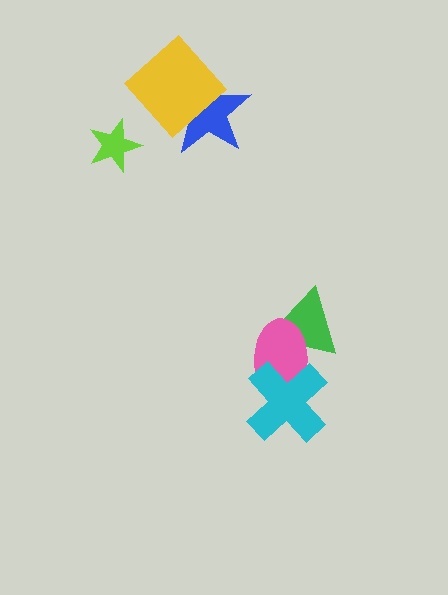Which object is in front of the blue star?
The yellow diamond is in front of the blue star.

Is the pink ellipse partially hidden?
Yes, it is partially covered by another shape.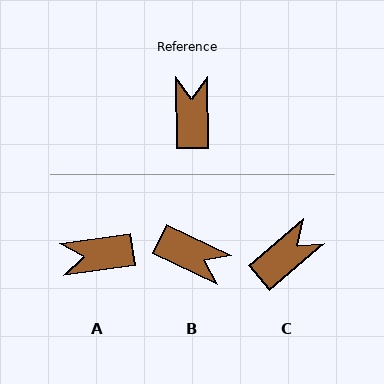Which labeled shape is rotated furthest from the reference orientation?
B, about 117 degrees away.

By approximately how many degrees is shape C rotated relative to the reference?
Approximately 51 degrees clockwise.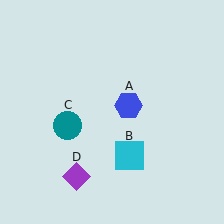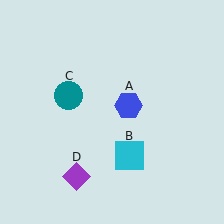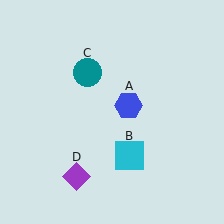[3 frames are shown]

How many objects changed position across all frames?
1 object changed position: teal circle (object C).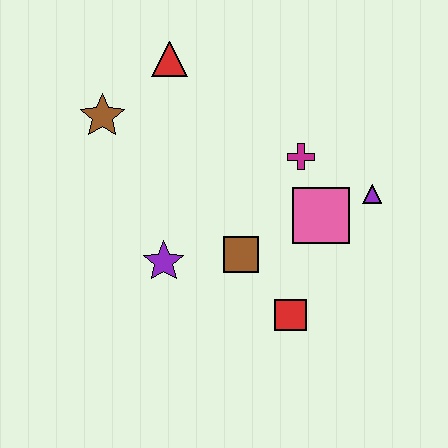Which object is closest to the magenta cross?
The pink square is closest to the magenta cross.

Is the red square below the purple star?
Yes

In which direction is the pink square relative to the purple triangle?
The pink square is to the left of the purple triangle.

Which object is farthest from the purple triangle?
The brown star is farthest from the purple triangle.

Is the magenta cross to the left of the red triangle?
No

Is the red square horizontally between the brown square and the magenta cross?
Yes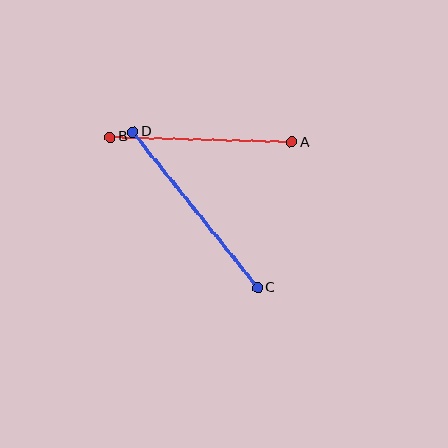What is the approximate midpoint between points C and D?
The midpoint is at approximately (195, 210) pixels.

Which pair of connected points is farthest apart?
Points C and D are farthest apart.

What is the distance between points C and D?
The distance is approximately 200 pixels.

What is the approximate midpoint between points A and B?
The midpoint is at approximately (201, 139) pixels.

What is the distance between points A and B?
The distance is approximately 181 pixels.